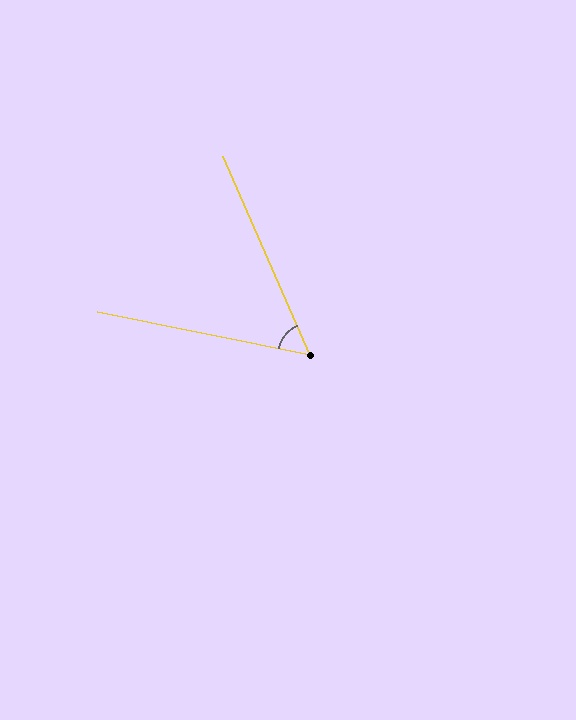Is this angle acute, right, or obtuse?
It is acute.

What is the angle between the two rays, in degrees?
Approximately 55 degrees.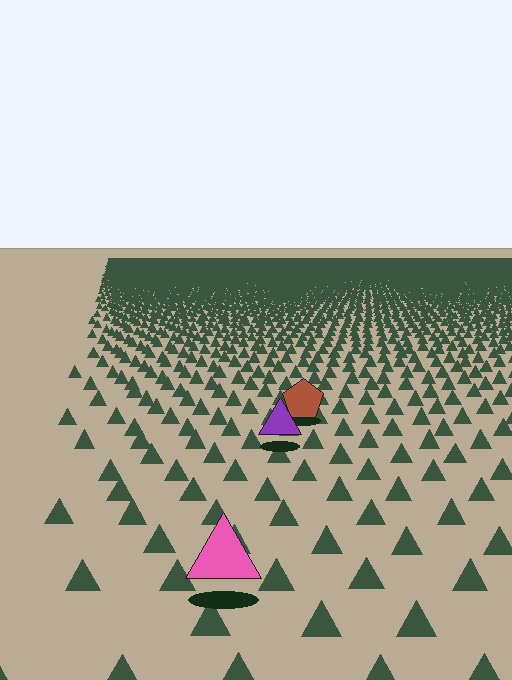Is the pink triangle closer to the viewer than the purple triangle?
Yes. The pink triangle is closer — you can tell from the texture gradient: the ground texture is coarser near it.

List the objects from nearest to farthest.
From nearest to farthest: the pink triangle, the purple triangle, the brown pentagon.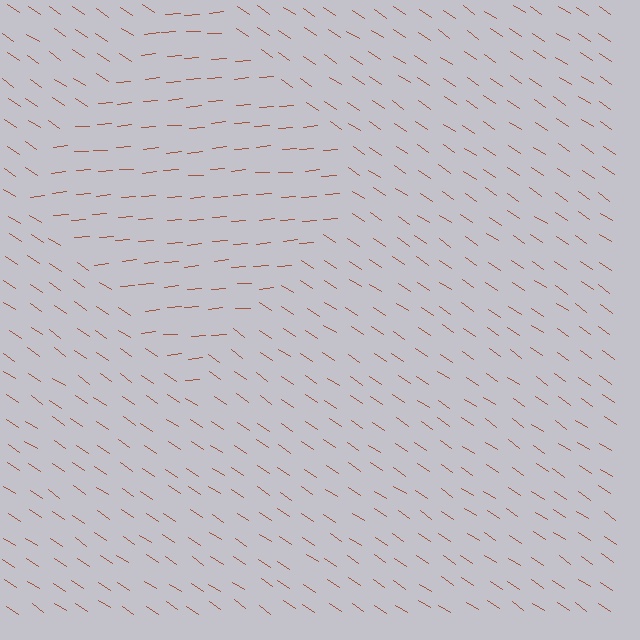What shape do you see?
I see a diamond.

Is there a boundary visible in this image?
Yes, there is a texture boundary formed by a change in line orientation.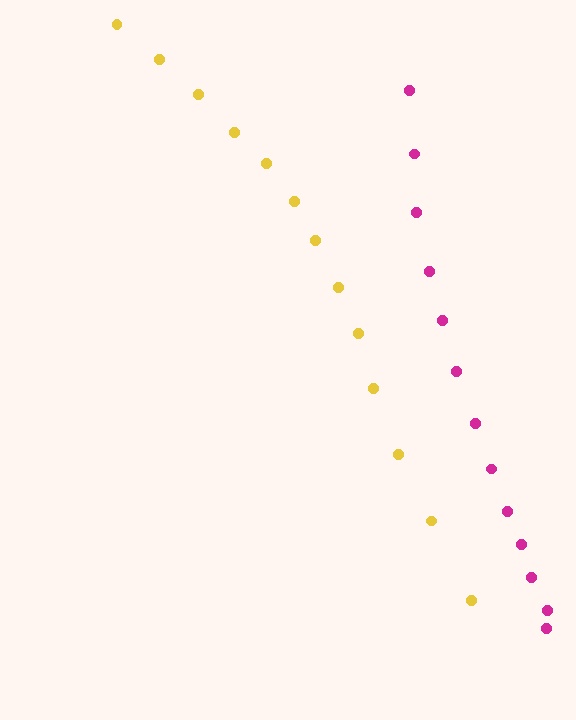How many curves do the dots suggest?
There are 2 distinct paths.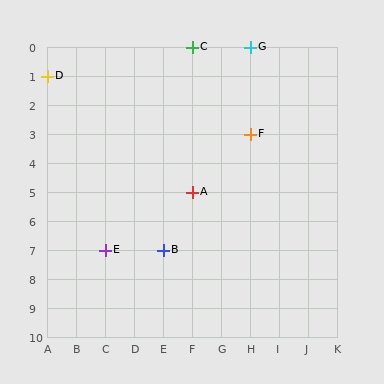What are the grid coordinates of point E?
Point E is at grid coordinates (C, 7).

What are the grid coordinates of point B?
Point B is at grid coordinates (E, 7).